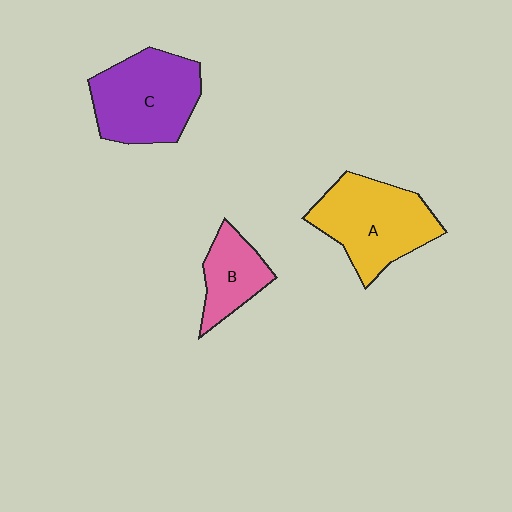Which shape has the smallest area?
Shape B (pink).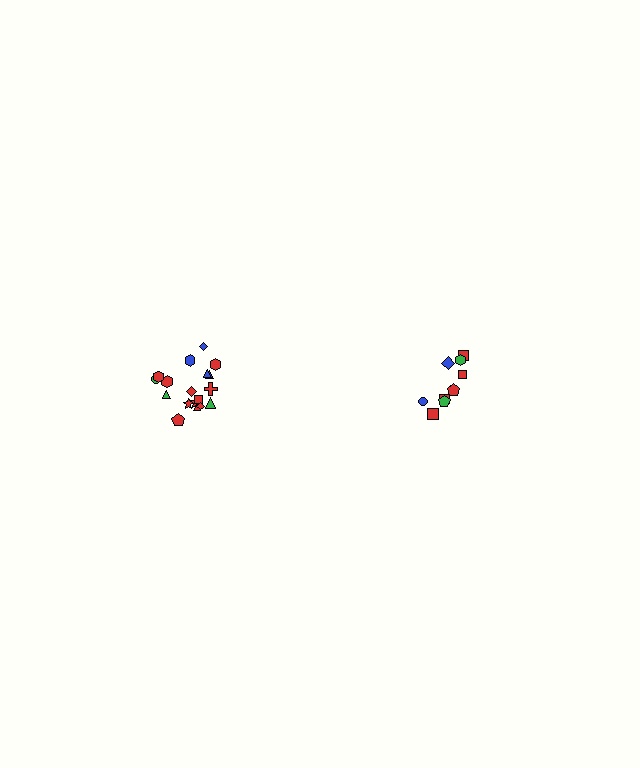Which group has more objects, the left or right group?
The left group.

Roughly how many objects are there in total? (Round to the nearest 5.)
Roughly 30 objects in total.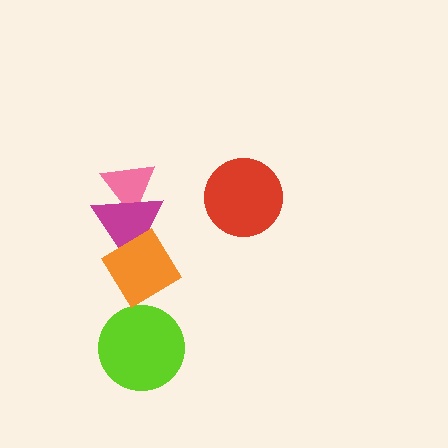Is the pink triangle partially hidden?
Yes, it is partially covered by another shape.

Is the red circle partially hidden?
No, no other shape covers it.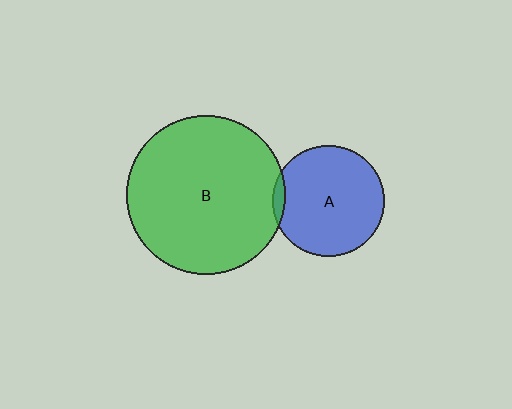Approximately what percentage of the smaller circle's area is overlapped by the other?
Approximately 5%.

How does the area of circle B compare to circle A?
Approximately 2.0 times.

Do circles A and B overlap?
Yes.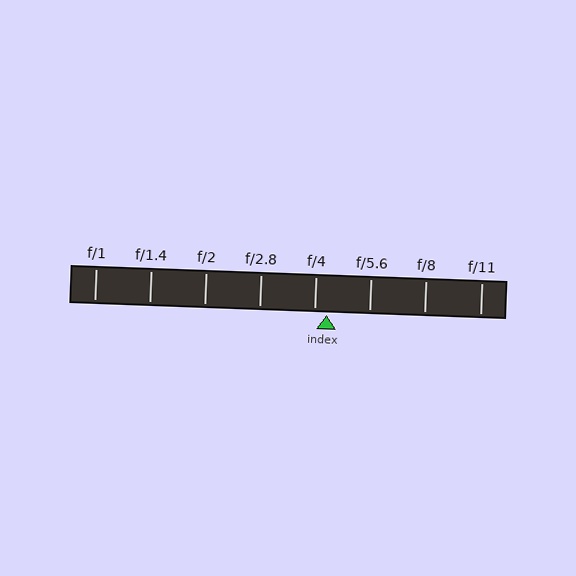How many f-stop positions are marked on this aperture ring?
There are 8 f-stop positions marked.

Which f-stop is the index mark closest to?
The index mark is closest to f/4.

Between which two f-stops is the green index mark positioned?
The index mark is between f/4 and f/5.6.